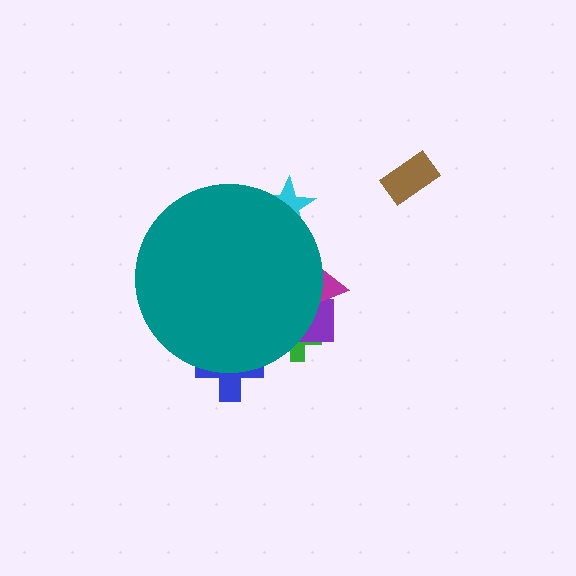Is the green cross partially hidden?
Yes, the green cross is partially hidden behind the teal circle.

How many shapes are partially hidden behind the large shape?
5 shapes are partially hidden.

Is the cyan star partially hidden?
Yes, the cyan star is partially hidden behind the teal circle.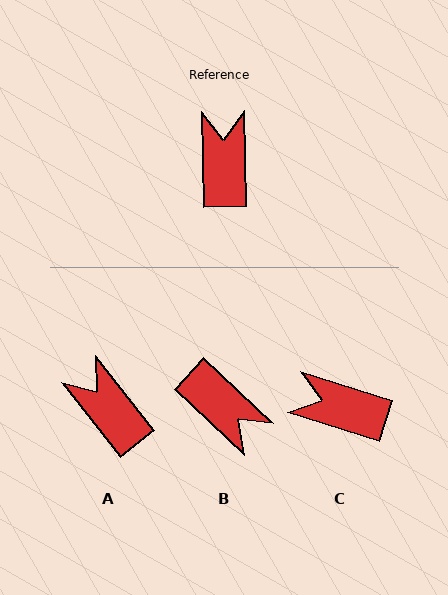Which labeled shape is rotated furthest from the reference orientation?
B, about 134 degrees away.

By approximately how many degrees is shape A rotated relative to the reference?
Approximately 37 degrees counter-clockwise.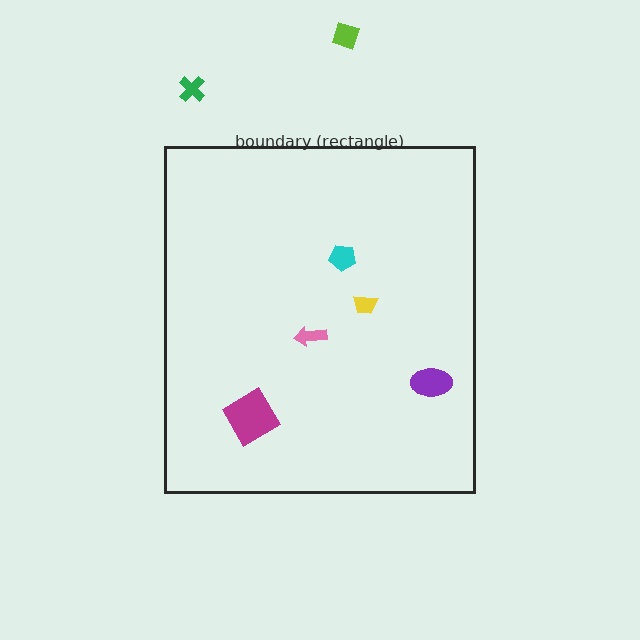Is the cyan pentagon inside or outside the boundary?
Inside.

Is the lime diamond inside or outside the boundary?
Outside.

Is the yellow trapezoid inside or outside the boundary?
Inside.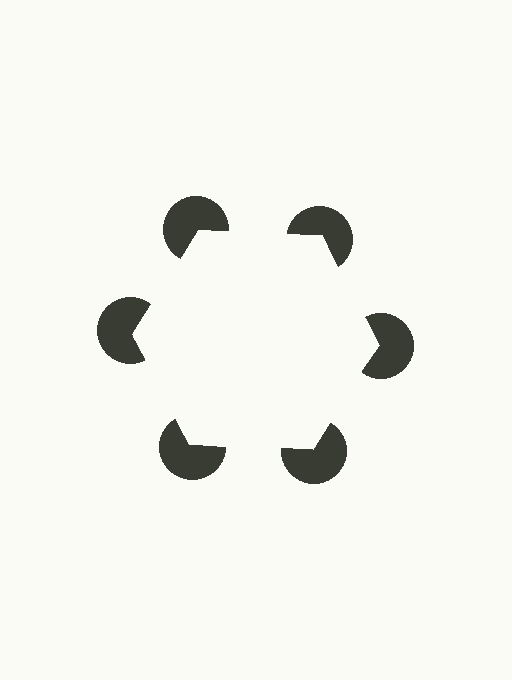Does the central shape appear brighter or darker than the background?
It typically appears slightly brighter than the background, even though no actual brightness change is drawn.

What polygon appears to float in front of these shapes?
An illusory hexagon — its edges are inferred from the aligned wedge cuts in the pac-man discs, not physically drawn.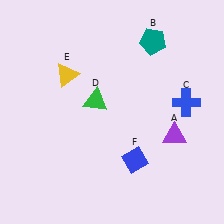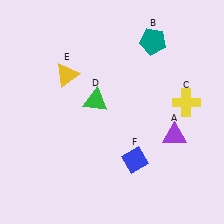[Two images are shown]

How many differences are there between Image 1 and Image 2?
There is 1 difference between the two images.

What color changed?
The cross (C) changed from blue in Image 1 to yellow in Image 2.